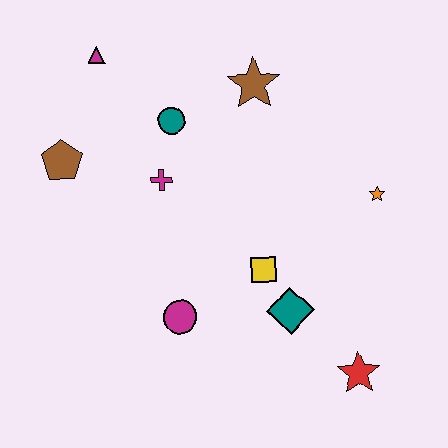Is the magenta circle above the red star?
Yes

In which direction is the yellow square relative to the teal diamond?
The yellow square is above the teal diamond.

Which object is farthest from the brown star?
The red star is farthest from the brown star.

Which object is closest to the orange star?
The yellow square is closest to the orange star.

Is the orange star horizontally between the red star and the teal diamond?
No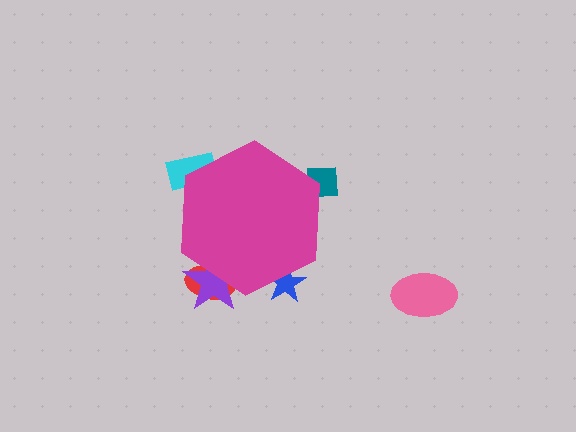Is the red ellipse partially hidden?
Yes, the red ellipse is partially hidden behind the magenta hexagon.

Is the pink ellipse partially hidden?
No, the pink ellipse is fully visible.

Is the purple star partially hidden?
Yes, the purple star is partially hidden behind the magenta hexagon.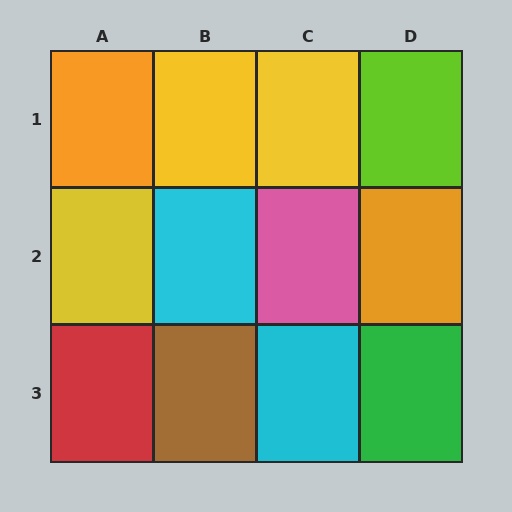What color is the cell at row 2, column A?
Yellow.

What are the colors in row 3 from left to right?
Red, brown, cyan, green.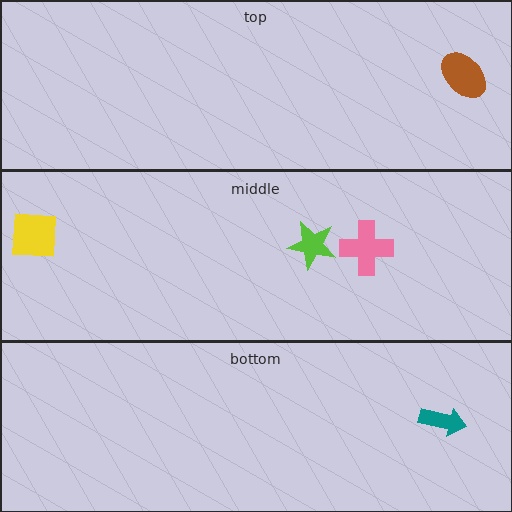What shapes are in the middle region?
The pink cross, the yellow square, the lime star.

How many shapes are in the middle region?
3.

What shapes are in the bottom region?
The teal arrow.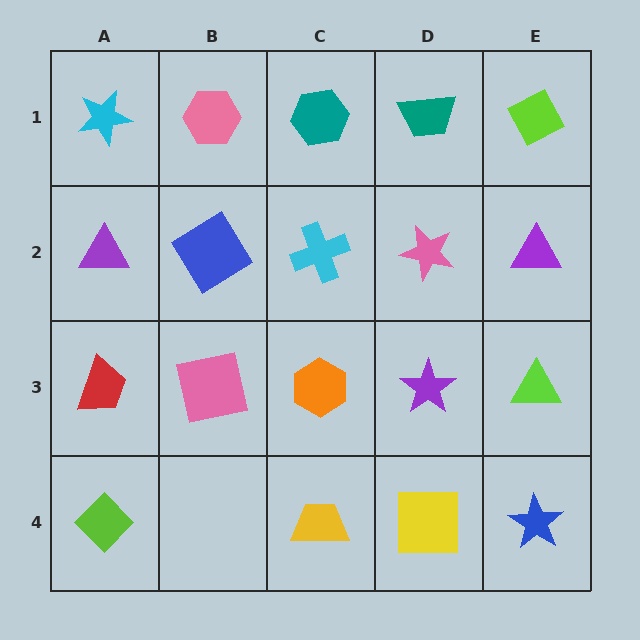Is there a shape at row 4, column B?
No, that cell is empty.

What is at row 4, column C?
A yellow trapezoid.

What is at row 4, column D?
A yellow square.